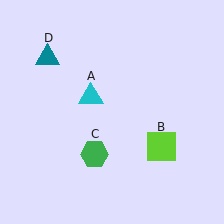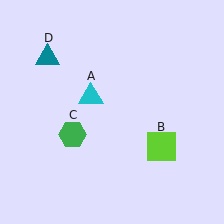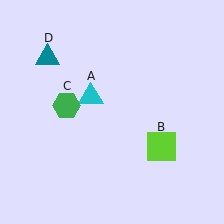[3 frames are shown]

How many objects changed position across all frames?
1 object changed position: green hexagon (object C).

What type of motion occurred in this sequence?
The green hexagon (object C) rotated clockwise around the center of the scene.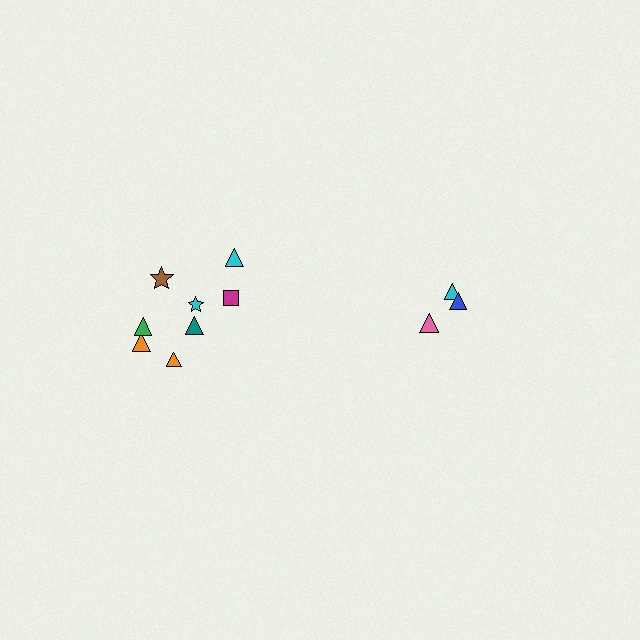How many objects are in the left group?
There are 8 objects.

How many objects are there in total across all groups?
There are 11 objects.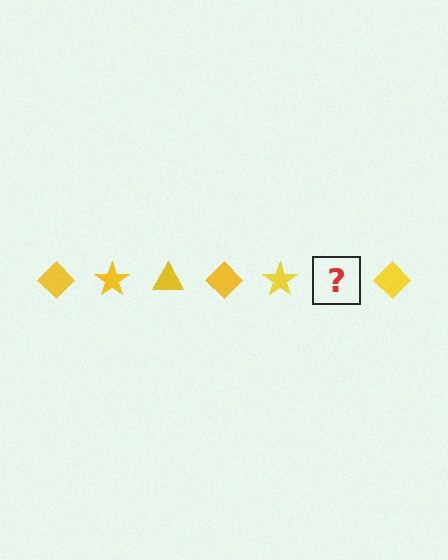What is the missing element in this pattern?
The missing element is a yellow triangle.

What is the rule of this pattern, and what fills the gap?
The rule is that the pattern cycles through diamond, star, triangle shapes in yellow. The gap should be filled with a yellow triangle.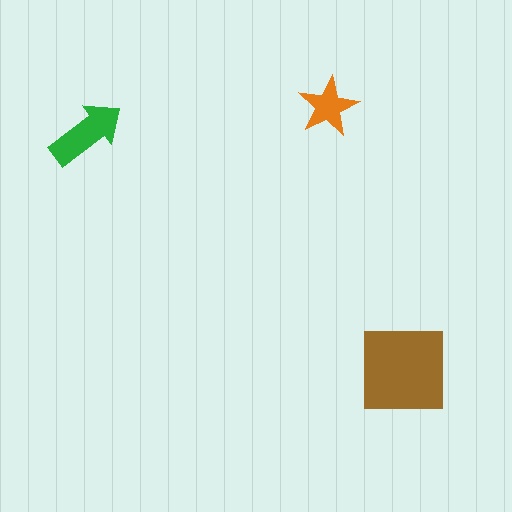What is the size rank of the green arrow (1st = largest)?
2nd.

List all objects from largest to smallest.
The brown square, the green arrow, the orange star.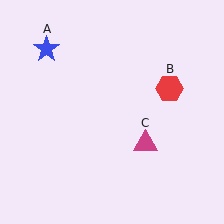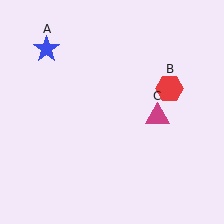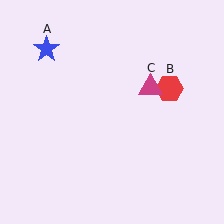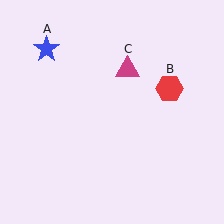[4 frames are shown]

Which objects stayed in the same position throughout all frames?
Blue star (object A) and red hexagon (object B) remained stationary.